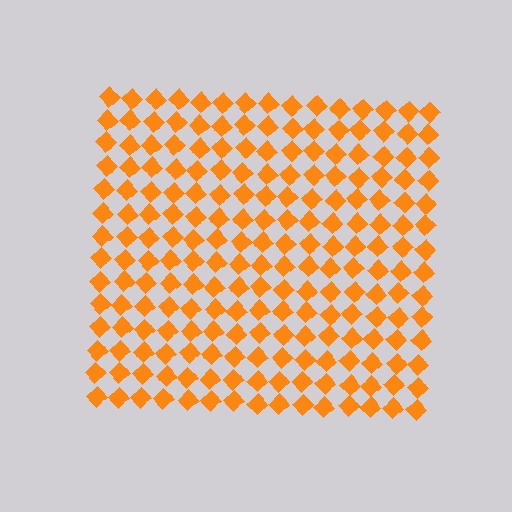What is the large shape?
The large shape is a square.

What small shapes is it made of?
It is made of small diamonds.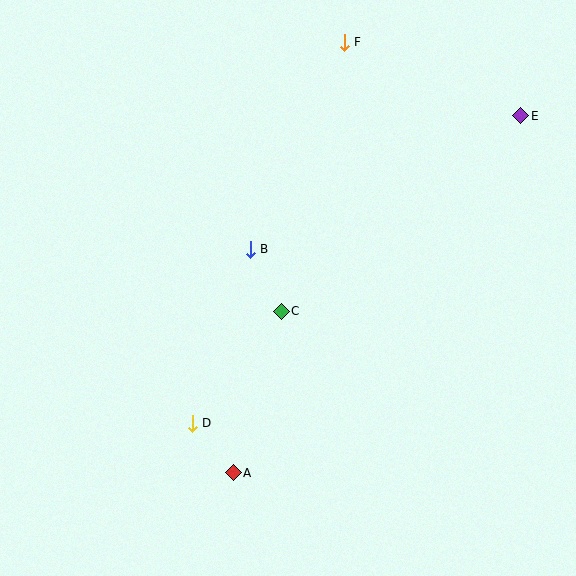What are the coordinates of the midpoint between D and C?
The midpoint between D and C is at (237, 367).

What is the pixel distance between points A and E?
The distance between A and E is 459 pixels.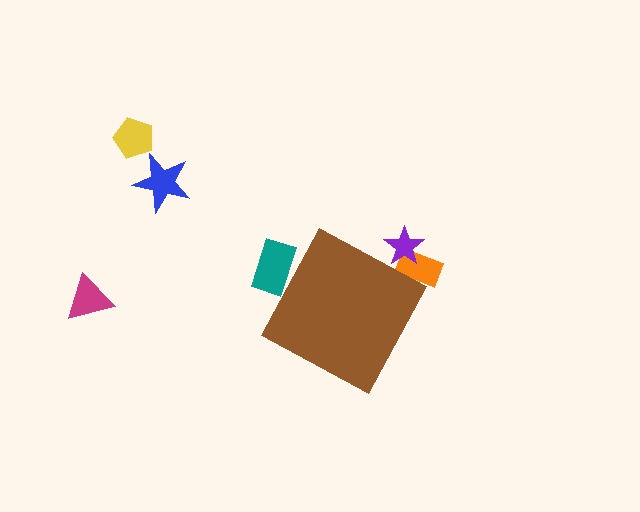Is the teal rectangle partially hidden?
Yes, the teal rectangle is partially hidden behind the brown diamond.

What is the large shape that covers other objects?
A brown diamond.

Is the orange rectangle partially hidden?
Yes, the orange rectangle is partially hidden behind the brown diamond.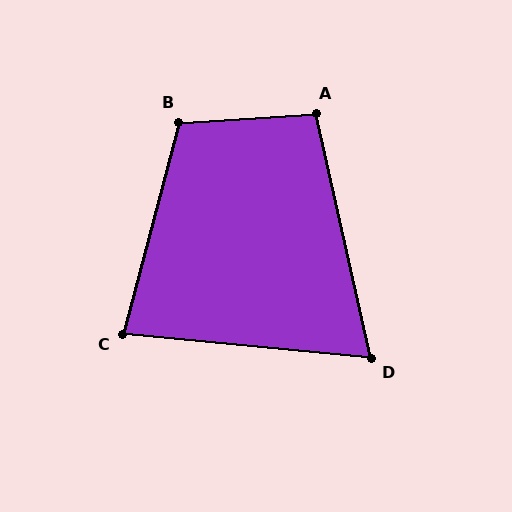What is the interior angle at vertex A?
Approximately 99 degrees (obtuse).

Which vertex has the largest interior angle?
B, at approximately 108 degrees.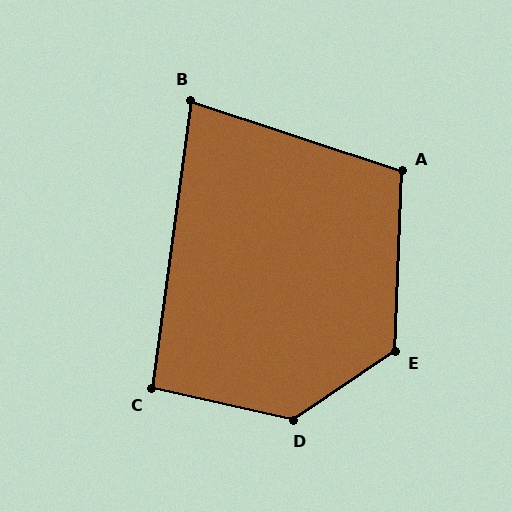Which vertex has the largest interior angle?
D, at approximately 133 degrees.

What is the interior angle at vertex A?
Approximately 106 degrees (obtuse).